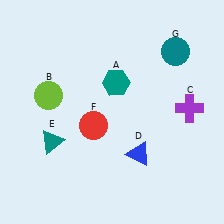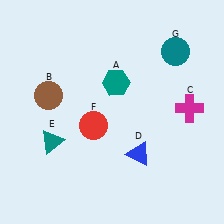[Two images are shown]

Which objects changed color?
B changed from lime to brown. C changed from purple to magenta.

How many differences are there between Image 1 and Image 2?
There are 2 differences between the two images.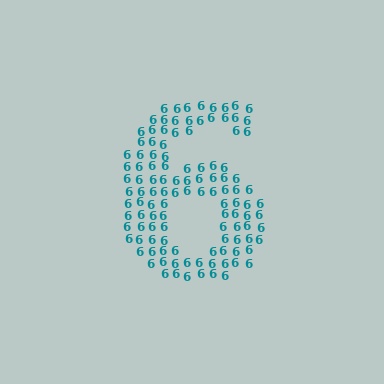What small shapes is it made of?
It is made of small digit 6's.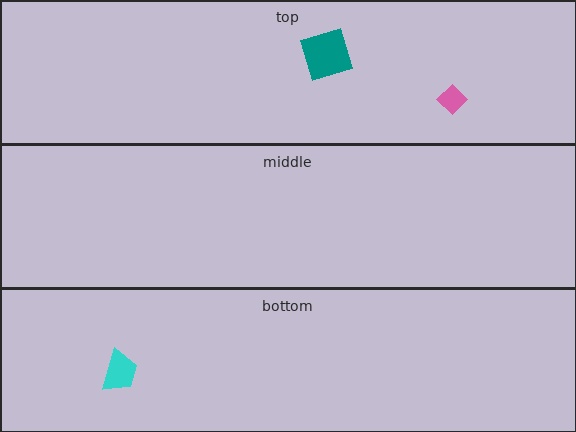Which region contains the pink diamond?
The top region.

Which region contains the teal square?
The top region.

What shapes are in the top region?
The pink diamond, the teal square.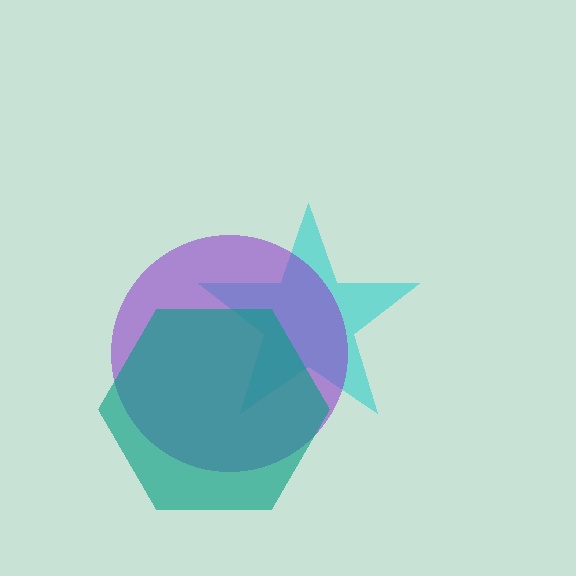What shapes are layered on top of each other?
The layered shapes are: a cyan star, a purple circle, a teal hexagon.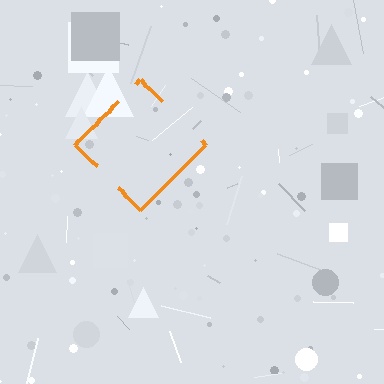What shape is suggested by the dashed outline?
The dashed outline suggests a diamond.